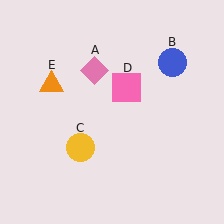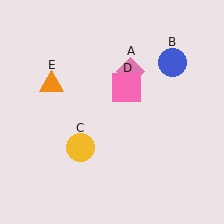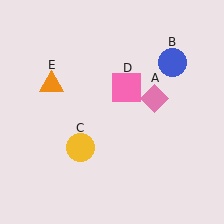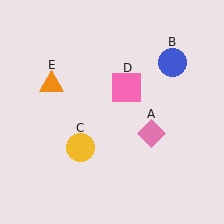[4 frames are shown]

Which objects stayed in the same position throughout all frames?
Blue circle (object B) and yellow circle (object C) and pink square (object D) and orange triangle (object E) remained stationary.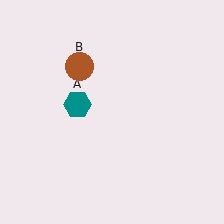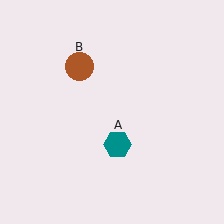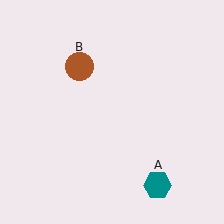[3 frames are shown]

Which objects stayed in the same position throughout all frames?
Brown circle (object B) remained stationary.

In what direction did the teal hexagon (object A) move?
The teal hexagon (object A) moved down and to the right.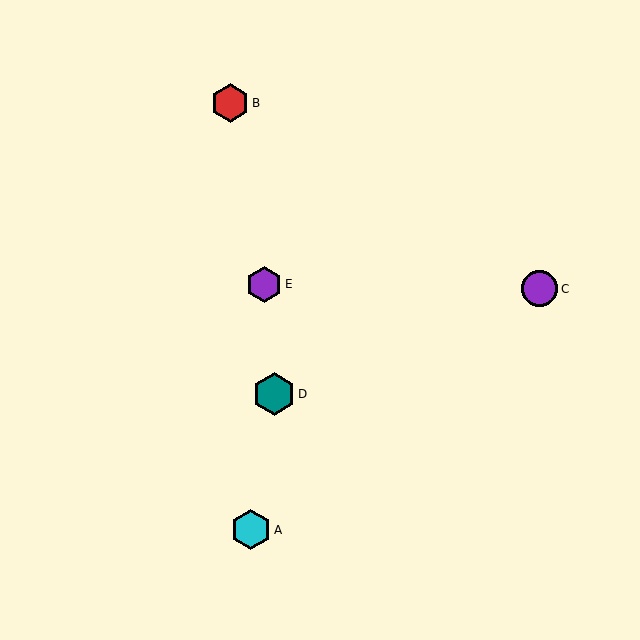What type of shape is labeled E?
Shape E is a purple hexagon.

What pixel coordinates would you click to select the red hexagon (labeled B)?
Click at (230, 103) to select the red hexagon B.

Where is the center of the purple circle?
The center of the purple circle is at (539, 289).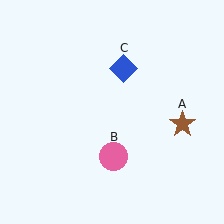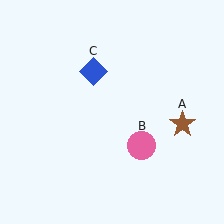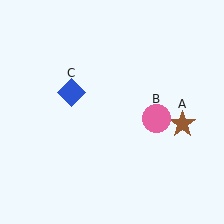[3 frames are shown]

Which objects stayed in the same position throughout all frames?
Brown star (object A) remained stationary.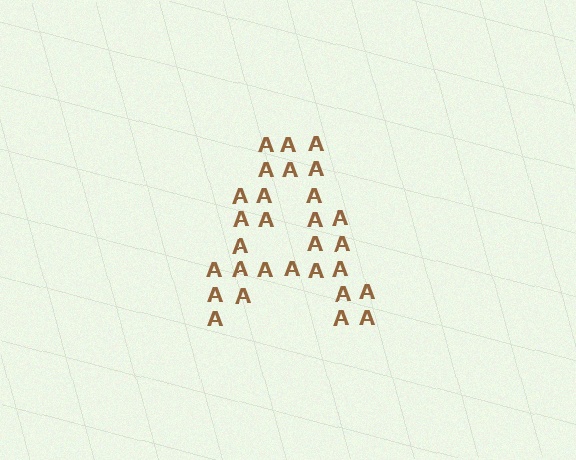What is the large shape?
The large shape is the letter A.